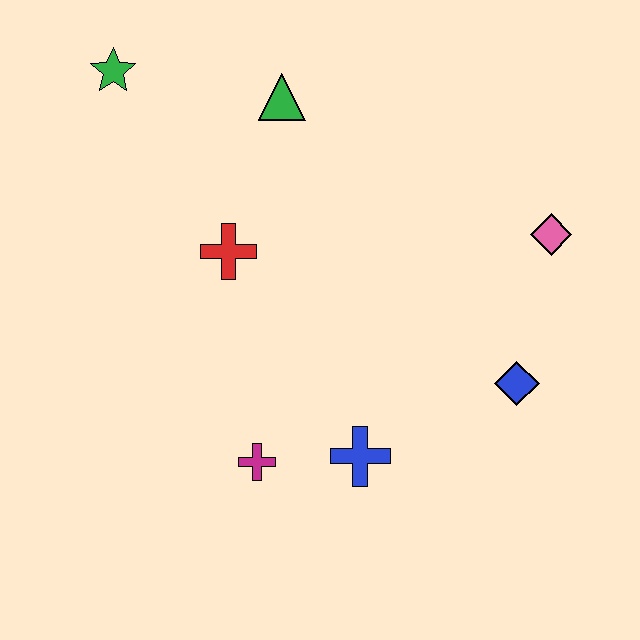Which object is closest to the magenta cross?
The blue cross is closest to the magenta cross.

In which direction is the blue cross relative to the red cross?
The blue cross is below the red cross.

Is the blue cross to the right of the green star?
Yes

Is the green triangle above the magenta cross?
Yes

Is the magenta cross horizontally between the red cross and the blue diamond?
Yes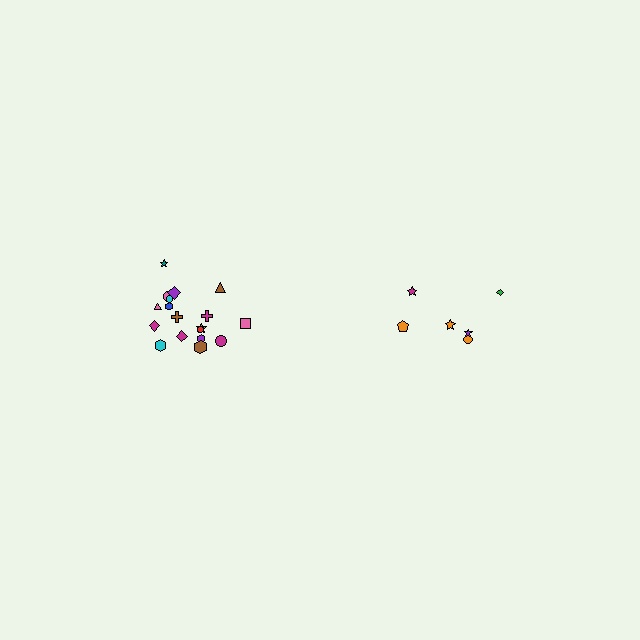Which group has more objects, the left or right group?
The left group.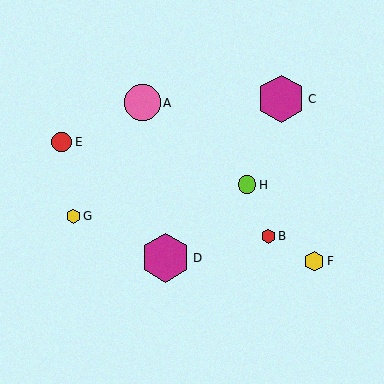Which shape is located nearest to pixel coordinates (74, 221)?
The yellow hexagon (labeled G) at (73, 216) is nearest to that location.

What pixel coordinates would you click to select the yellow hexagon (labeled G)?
Click at (73, 216) to select the yellow hexagon G.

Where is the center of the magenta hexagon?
The center of the magenta hexagon is at (281, 99).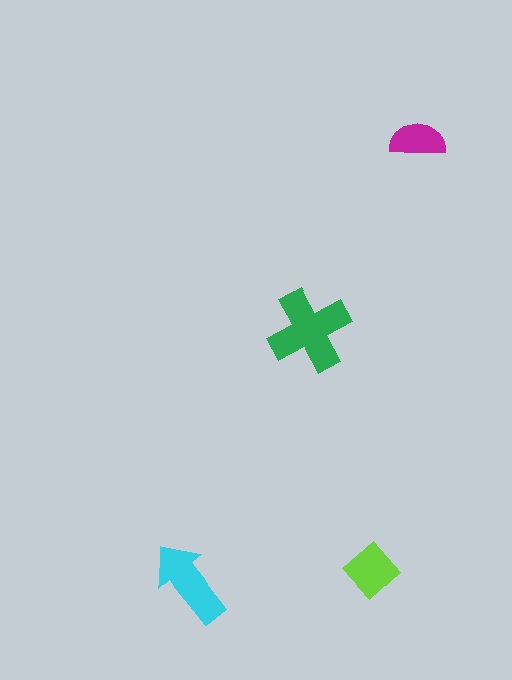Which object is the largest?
The green cross.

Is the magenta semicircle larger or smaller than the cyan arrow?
Smaller.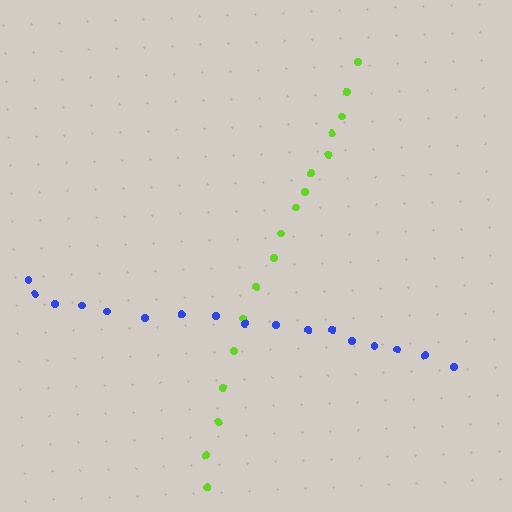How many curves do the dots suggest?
There are 2 distinct paths.